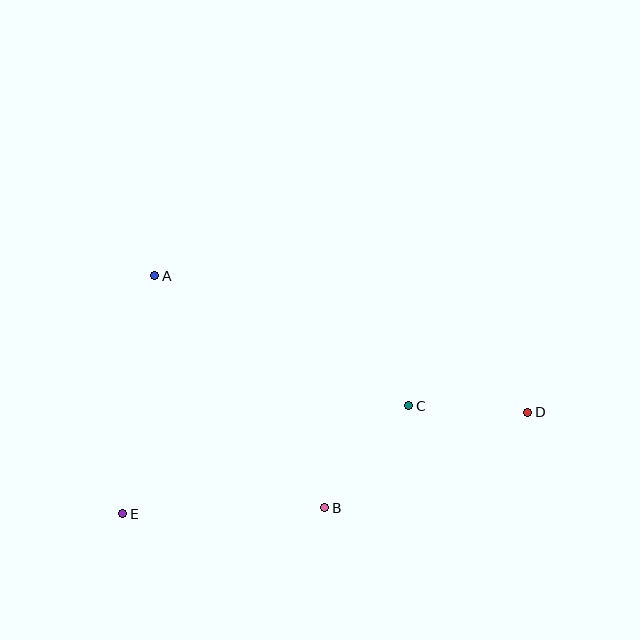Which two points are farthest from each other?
Points D and E are farthest from each other.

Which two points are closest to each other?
Points C and D are closest to each other.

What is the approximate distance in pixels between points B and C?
The distance between B and C is approximately 132 pixels.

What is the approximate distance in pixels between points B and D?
The distance between B and D is approximately 224 pixels.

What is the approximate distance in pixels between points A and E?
The distance between A and E is approximately 240 pixels.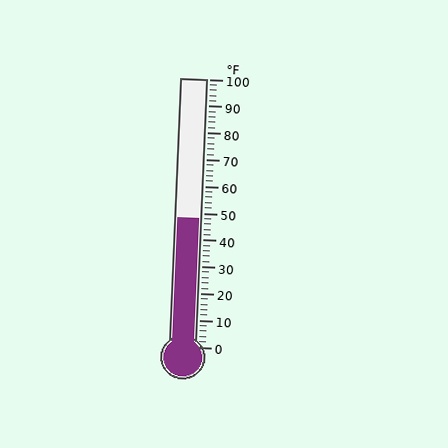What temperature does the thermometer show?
The thermometer shows approximately 48°F.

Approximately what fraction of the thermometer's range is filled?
The thermometer is filled to approximately 50% of its range.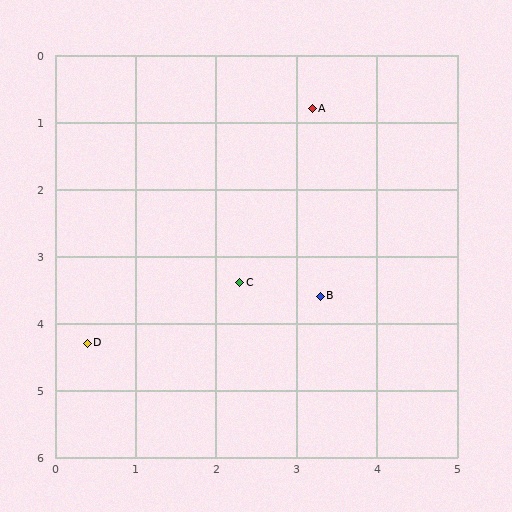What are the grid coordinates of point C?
Point C is at approximately (2.3, 3.4).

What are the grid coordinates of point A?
Point A is at approximately (3.2, 0.8).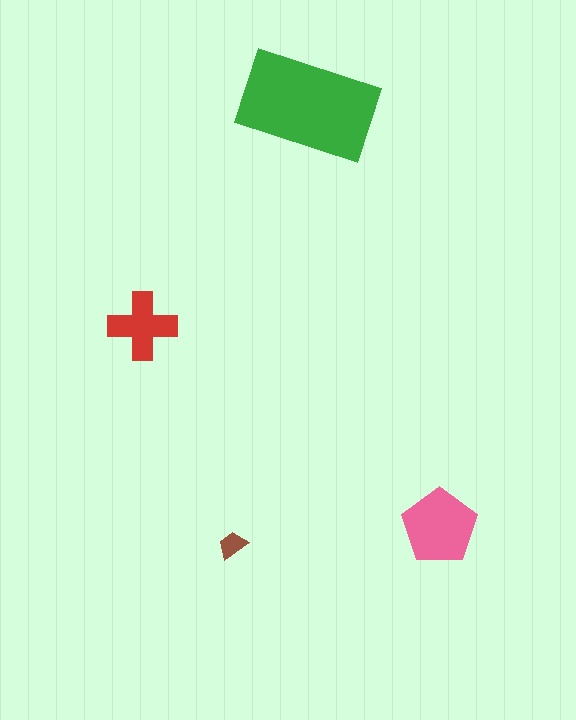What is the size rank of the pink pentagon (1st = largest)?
2nd.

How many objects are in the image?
There are 4 objects in the image.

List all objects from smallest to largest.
The brown trapezoid, the red cross, the pink pentagon, the green rectangle.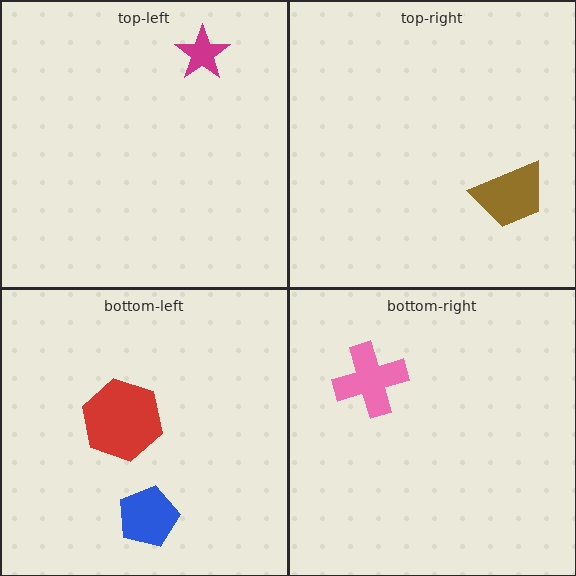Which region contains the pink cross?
The bottom-right region.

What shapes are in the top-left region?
The magenta star.